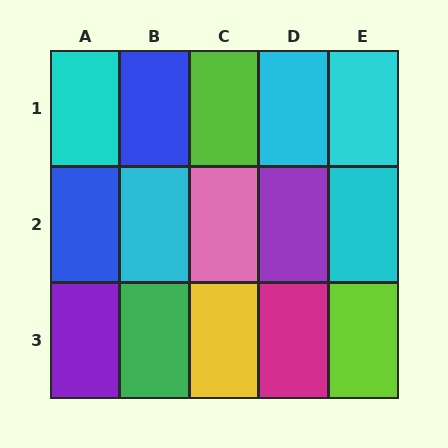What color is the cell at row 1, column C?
Lime.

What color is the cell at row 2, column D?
Purple.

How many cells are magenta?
1 cell is magenta.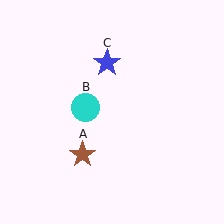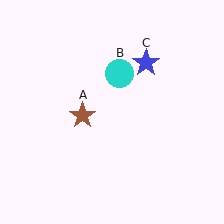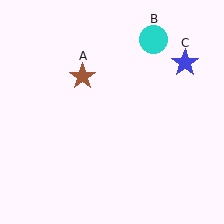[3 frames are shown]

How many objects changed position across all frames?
3 objects changed position: brown star (object A), cyan circle (object B), blue star (object C).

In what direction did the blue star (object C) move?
The blue star (object C) moved right.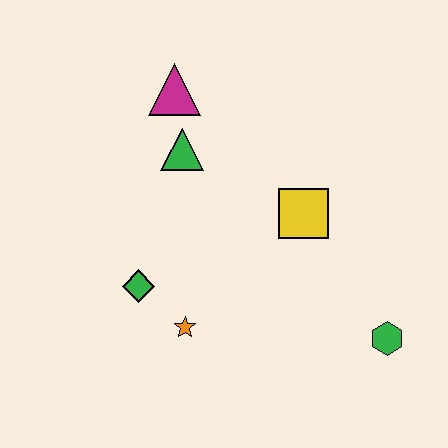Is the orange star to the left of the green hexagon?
Yes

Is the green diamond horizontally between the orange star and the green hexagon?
No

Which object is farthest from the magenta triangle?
The green hexagon is farthest from the magenta triangle.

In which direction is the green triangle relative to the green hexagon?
The green triangle is to the left of the green hexagon.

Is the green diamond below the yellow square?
Yes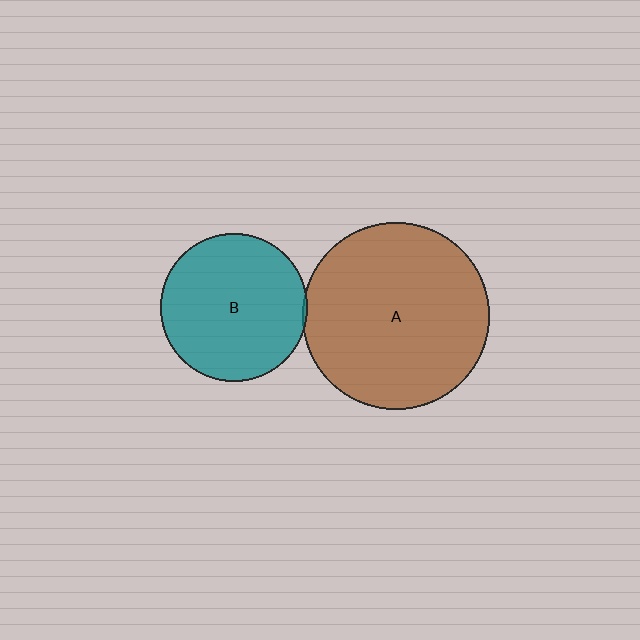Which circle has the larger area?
Circle A (brown).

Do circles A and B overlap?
Yes.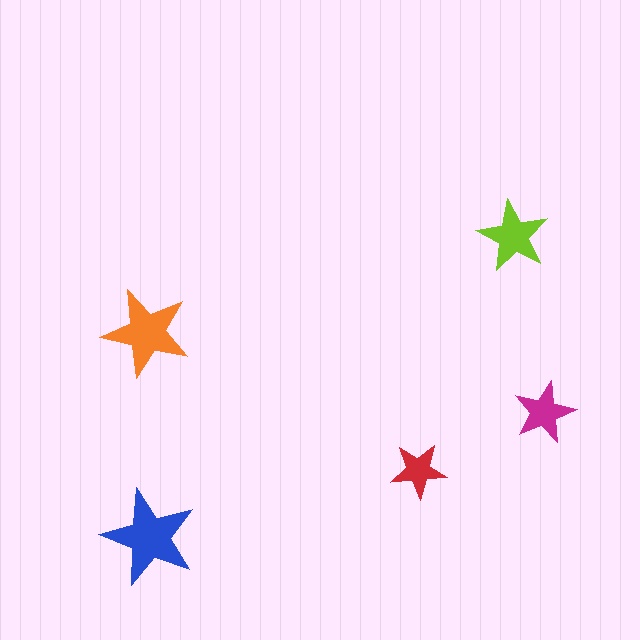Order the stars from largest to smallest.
the blue one, the orange one, the lime one, the magenta one, the red one.